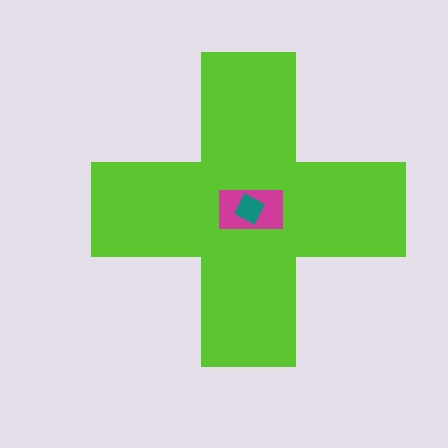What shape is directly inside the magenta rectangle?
The teal square.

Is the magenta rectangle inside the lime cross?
Yes.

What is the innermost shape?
The teal square.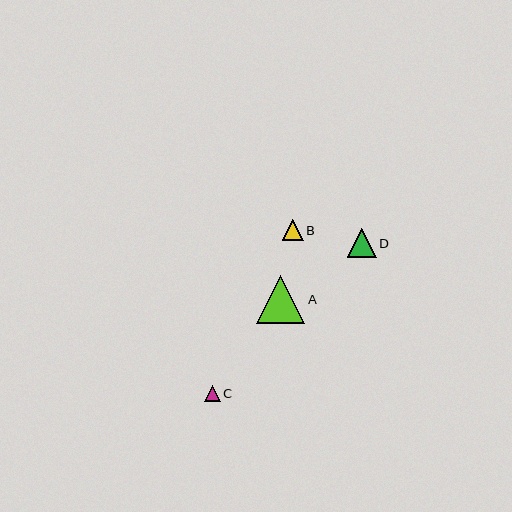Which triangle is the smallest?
Triangle C is the smallest with a size of approximately 16 pixels.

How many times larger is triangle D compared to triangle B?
Triangle D is approximately 1.4 times the size of triangle B.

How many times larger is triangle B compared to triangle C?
Triangle B is approximately 1.3 times the size of triangle C.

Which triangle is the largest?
Triangle A is the largest with a size of approximately 49 pixels.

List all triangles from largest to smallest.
From largest to smallest: A, D, B, C.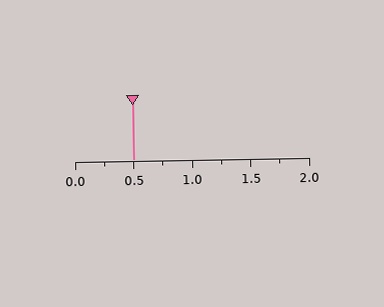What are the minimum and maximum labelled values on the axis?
The axis runs from 0.0 to 2.0.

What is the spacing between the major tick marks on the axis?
The major ticks are spaced 0.5 apart.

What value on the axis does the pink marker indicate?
The marker indicates approximately 0.5.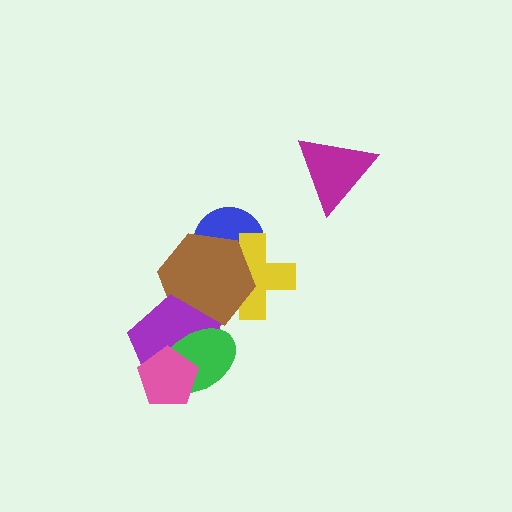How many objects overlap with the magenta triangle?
0 objects overlap with the magenta triangle.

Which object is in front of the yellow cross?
The brown hexagon is in front of the yellow cross.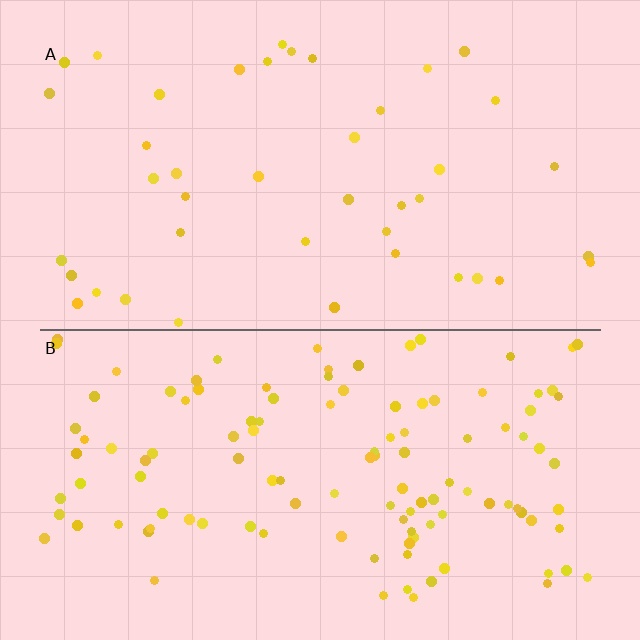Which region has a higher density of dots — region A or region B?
B (the bottom).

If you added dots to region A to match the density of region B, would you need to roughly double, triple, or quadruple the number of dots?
Approximately triple.